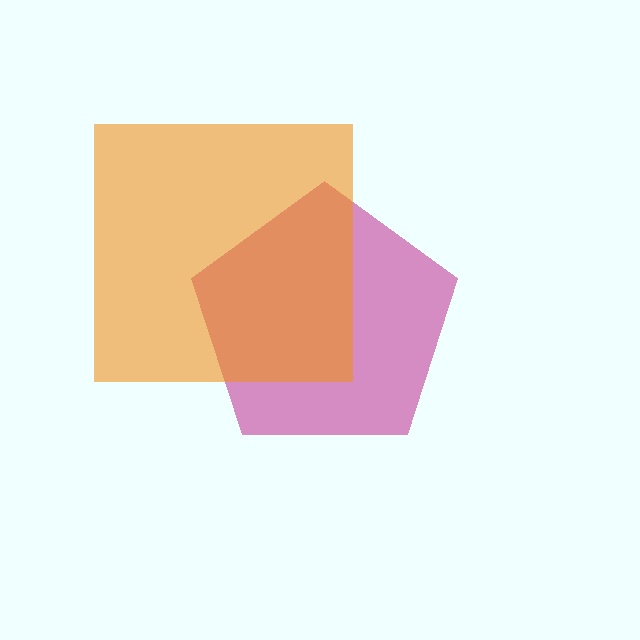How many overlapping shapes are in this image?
There are 2 overlapping shapes in the image.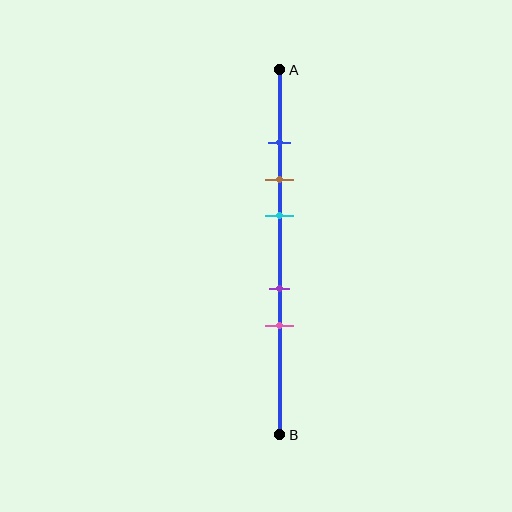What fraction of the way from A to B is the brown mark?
The brown mark is approximately 30% (0.3) of the way from A to B.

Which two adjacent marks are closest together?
The blue and brown marks are the closest adjacent pair.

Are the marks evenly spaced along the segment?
No, the marks are not evenly spaced.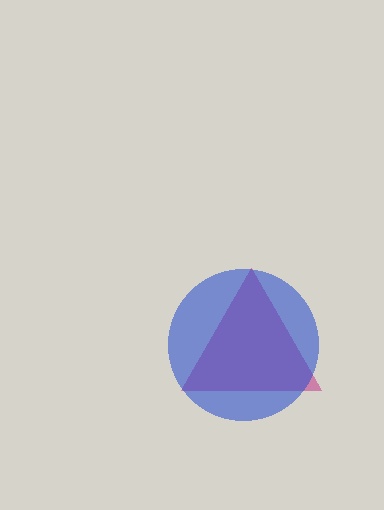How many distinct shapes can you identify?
There are 2 distinct shapes: a magenta triangle, a blue circle.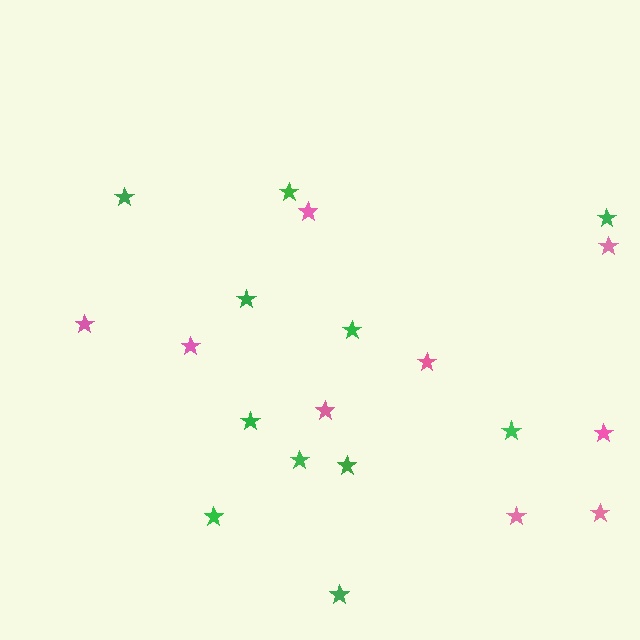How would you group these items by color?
There are 2 groups: one group of pink stars (9) and one group of green stars (11).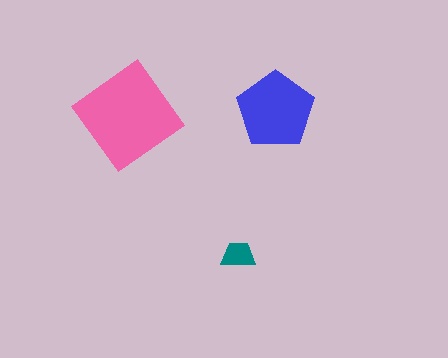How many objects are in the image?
There are 3 objects in the image.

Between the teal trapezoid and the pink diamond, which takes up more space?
The pink diamond.